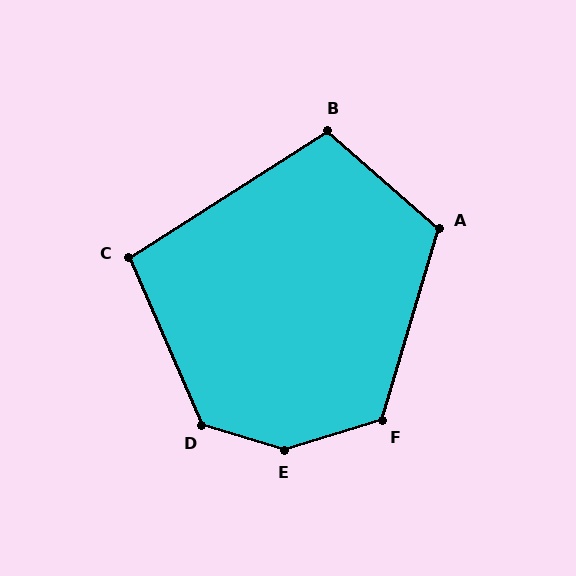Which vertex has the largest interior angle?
E, at approximately 146 degrees.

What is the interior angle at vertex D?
Approximately 130 degrees (obtuse).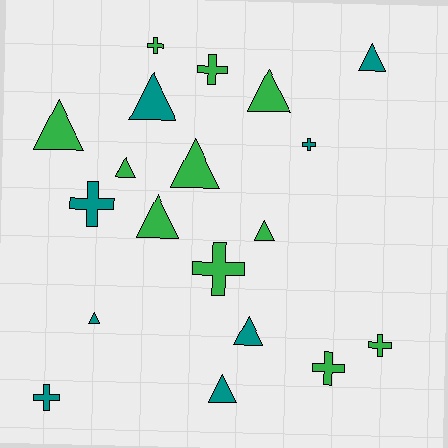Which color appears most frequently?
Green, with 11 objects.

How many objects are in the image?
There are 19 objects.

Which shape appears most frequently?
Triangle, with 11 objects.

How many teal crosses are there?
There are 3 teal crosses.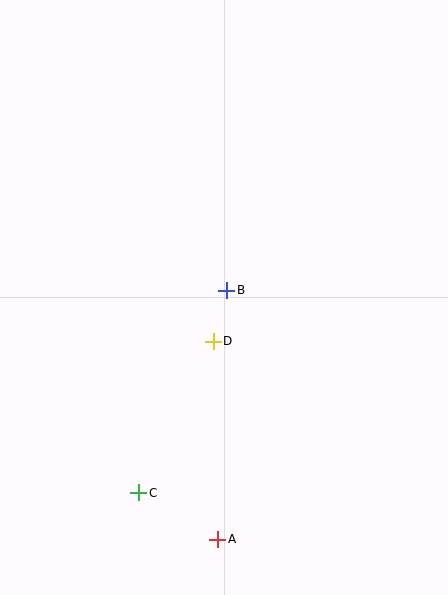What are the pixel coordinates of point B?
Point B is at (227, 290).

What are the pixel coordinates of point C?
Point C is at (139, 493).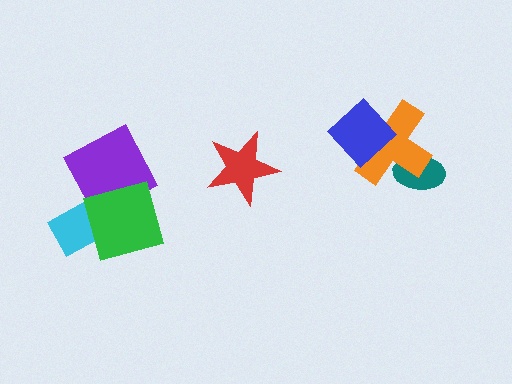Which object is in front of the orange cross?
The blue diamond is in front of the orange cross.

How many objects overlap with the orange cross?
2 objects overlap with the orange cross.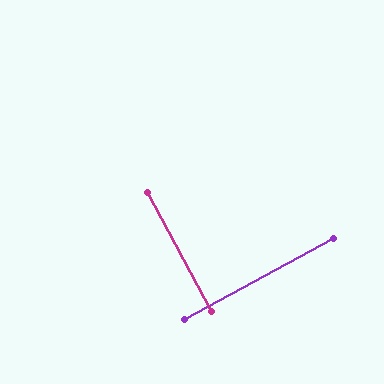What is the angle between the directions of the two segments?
Approximately 89 degrees.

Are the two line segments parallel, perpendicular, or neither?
Perpendicular — they meet at approximately 89°.